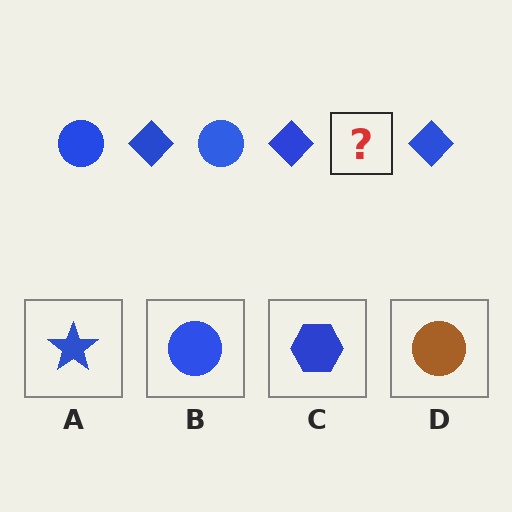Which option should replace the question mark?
Option B.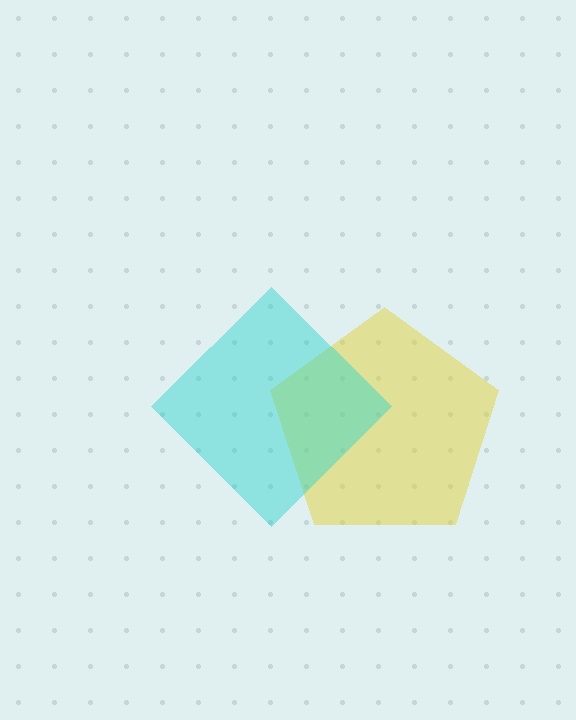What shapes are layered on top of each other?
The layered shapes are: a yellow pentagon, a cyan diamond.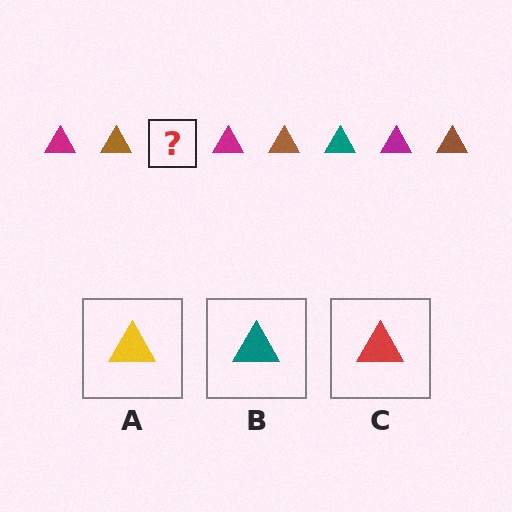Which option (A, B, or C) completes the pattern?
B.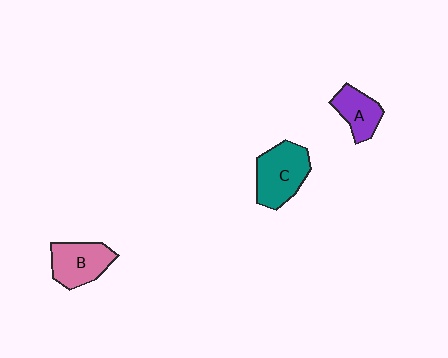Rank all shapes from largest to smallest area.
From largest to smallest: C (teal), B (pink), A (purple).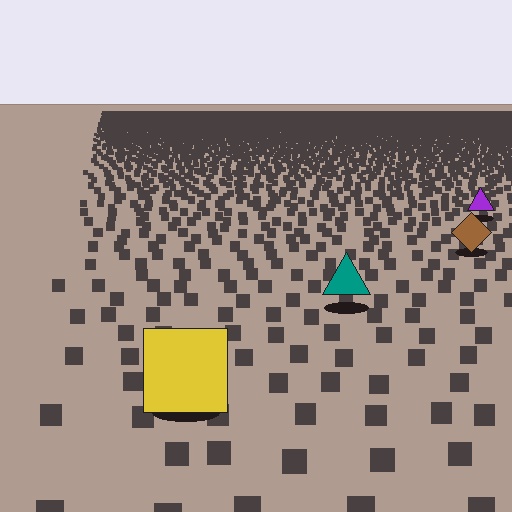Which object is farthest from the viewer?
The purple triangle is farthest from the viewer. It appears smaller and the ground texture around it is denser.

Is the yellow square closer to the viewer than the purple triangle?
Yes. The yellow square is closer — you can tell from the texture gradient: the ground texture is coarser near it.